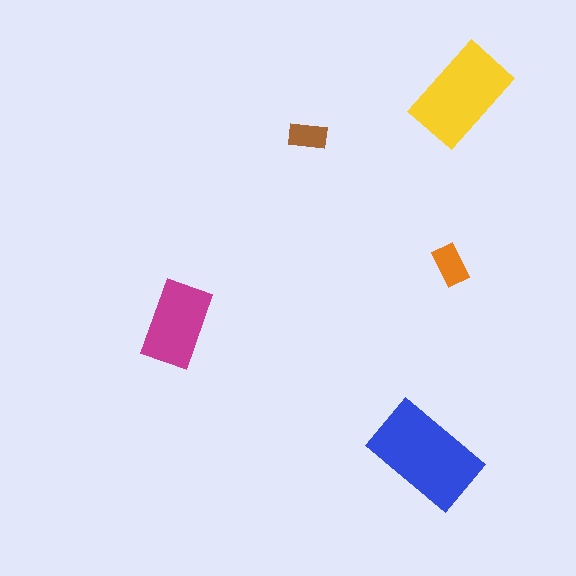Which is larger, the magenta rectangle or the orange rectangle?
The magenta one.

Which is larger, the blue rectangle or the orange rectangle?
The blue one.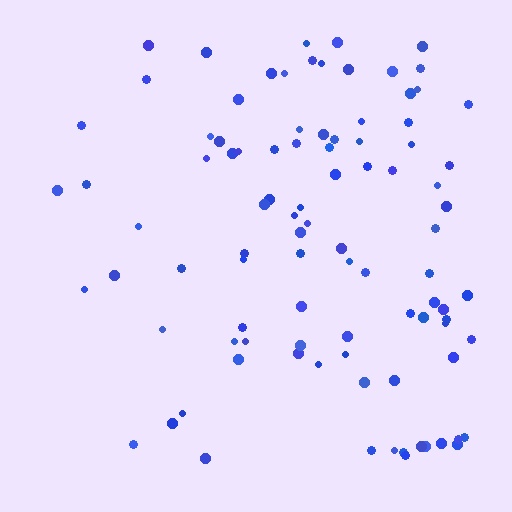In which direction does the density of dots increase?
From left to right, with the right side densest.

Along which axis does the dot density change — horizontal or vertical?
Horizontal.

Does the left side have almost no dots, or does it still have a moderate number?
Still a moderate number, just noticeably fewer than the right.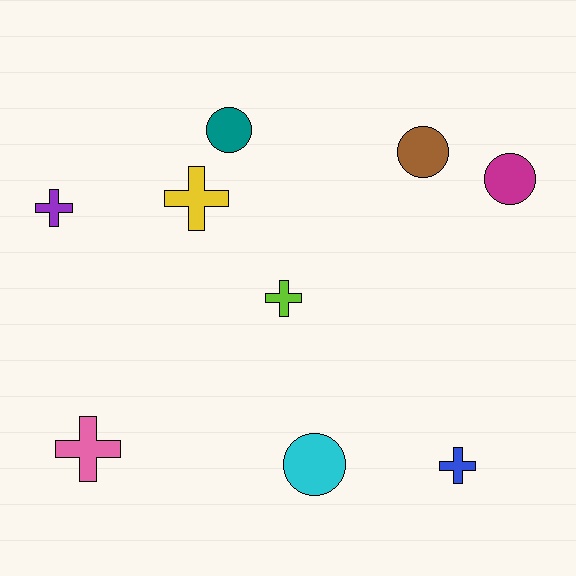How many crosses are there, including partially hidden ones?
There are 5 crosses.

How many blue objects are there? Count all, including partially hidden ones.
There is 1 blue object.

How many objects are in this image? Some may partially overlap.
There are 9 objects.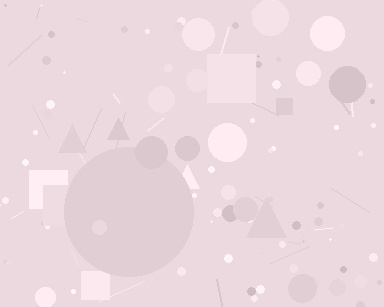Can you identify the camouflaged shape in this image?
The camouflaged shape is a circle.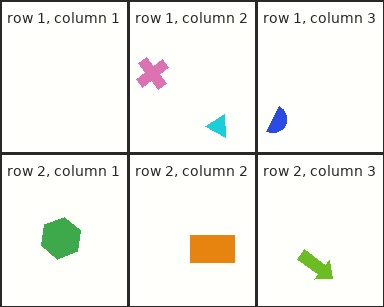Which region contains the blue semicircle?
The row 1, column 3 region.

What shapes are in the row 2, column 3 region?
The lime arrow.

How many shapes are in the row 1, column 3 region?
1.